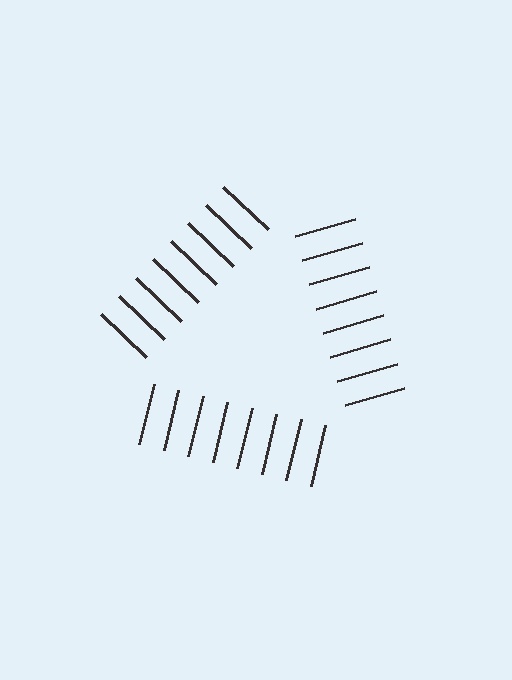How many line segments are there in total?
24 — 8 along each of the 3 edges.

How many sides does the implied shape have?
3 sides — the line-ends trace a triangle.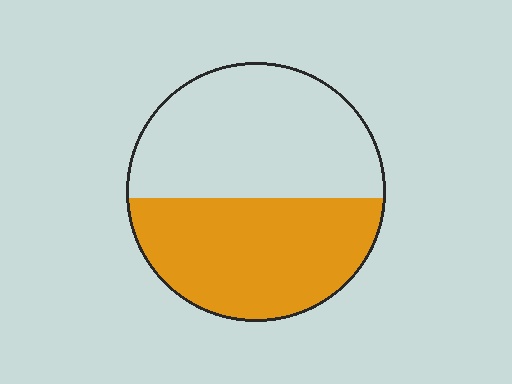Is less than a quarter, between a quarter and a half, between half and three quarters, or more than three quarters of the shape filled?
Between a quarter and a half.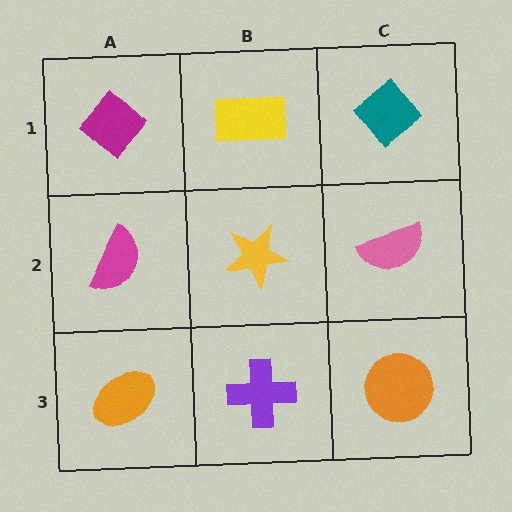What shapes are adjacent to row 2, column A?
A magenta diamond (row 1, column A), an orange ellipse (row 3, column A), a yellow star (row 2, column B).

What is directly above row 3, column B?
A yellow star.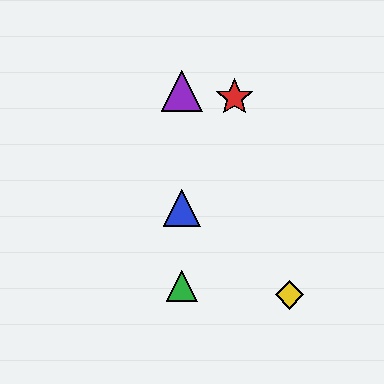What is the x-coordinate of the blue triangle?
The blue triangle is at x≈182.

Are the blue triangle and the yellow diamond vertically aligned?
No, the blue triangle is at x≈182 and the yellow diamond is at x≈290.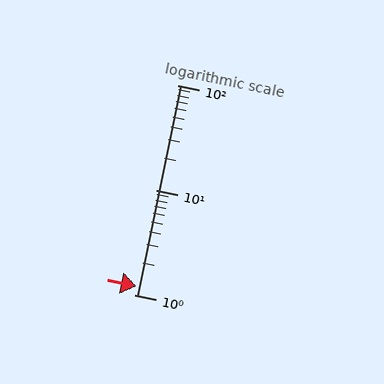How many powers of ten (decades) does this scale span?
The scale spans 2 decades, from 1 to 100.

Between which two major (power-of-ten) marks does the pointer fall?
The pointer is between 1 and 10.